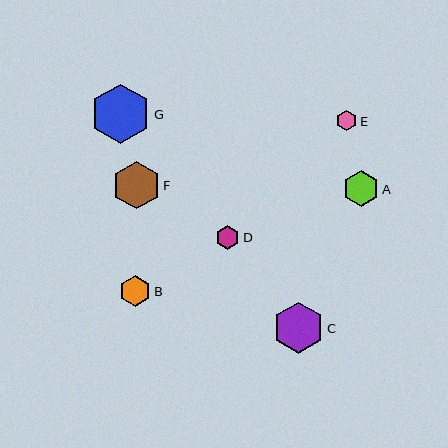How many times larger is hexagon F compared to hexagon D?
Hexagon F is approximately 2.0 times the size of hexagon D.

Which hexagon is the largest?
Hexagon G is the largest with a size of approximately 60 pixels.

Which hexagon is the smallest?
Hexagon E is the smallest with a size of approximately 21 pixels.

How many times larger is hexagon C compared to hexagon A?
Hexagon C is approximately 1.4 times the size of hexagon A.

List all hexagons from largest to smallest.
From largest to smallest: G, C, F, A, B, D, E.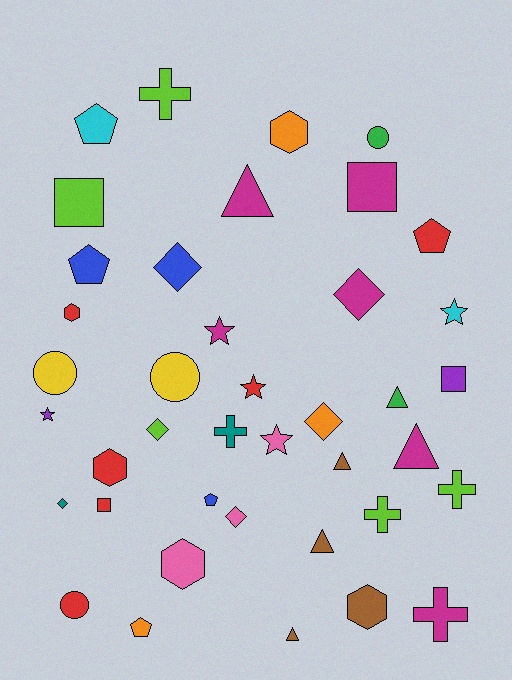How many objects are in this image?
There are 40 objects.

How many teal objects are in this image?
There are 2 teal objects.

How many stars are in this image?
There are 5 stars.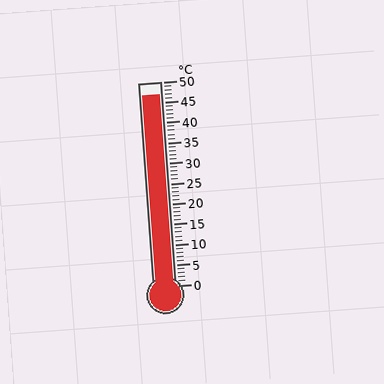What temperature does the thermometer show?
The thermometer shows approximately 47°C.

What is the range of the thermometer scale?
The thermometer scale ranges from 0°C to 50°C.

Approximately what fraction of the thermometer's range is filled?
The thermometer is filled to approximately 95% of its range.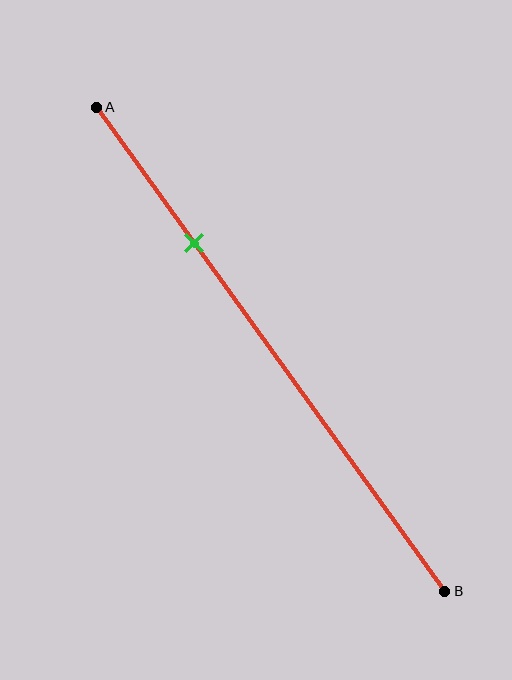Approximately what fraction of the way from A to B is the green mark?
The green mark is approximately 30% of the way from A to B.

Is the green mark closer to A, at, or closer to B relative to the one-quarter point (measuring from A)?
The green mark is closer to point B than the one-quarter point of segment AB.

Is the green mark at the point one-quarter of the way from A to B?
No, the mark is at about 30% from A, not at the 25% one-quarter point.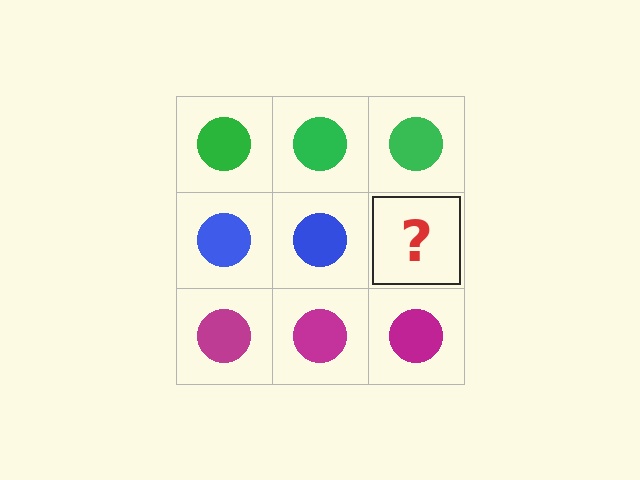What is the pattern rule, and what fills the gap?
The rule is that each row has a consistent color. The gap should be filled with a blue circle.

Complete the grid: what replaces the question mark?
The question mark should be replaced with a blue circle.